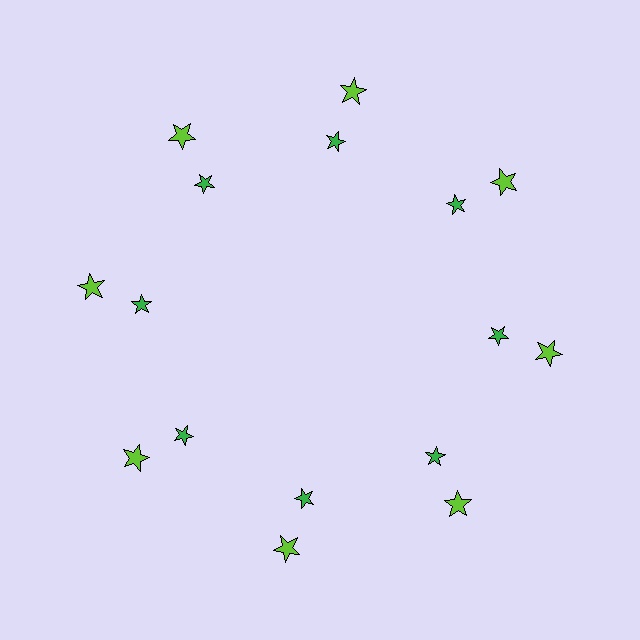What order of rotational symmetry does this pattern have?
This pattern has 8-fold rotational symmetry.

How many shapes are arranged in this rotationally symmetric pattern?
There are 16 shapes, arranged in 8 groups of 2.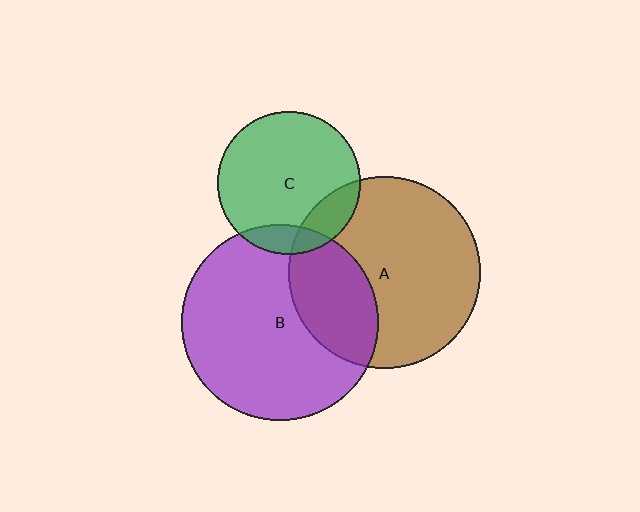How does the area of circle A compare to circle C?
Approximately 1.8 times.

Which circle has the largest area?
Circle B (purple).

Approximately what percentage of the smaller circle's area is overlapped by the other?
Approximately 30%.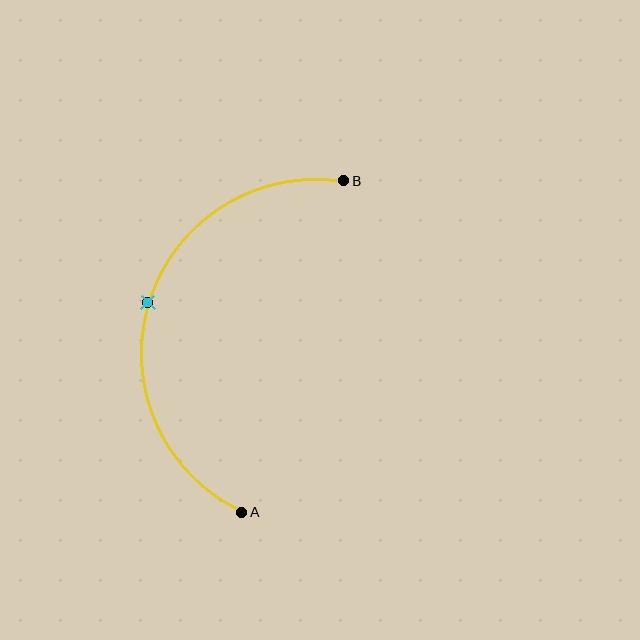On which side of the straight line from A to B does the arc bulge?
The arc bulges to the left of the straight line connecting A and B.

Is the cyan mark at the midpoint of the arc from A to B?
Yes. The cyan mark lies on the arc at equal arc-length from both A and B — it is the arc midpoint.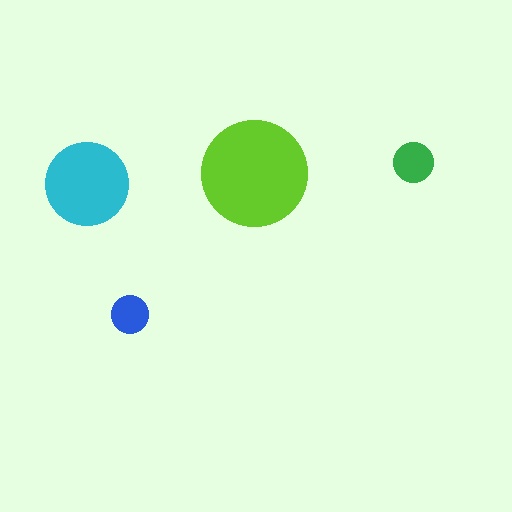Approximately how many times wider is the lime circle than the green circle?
About 2.5 times wider.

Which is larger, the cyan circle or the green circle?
The cyan one.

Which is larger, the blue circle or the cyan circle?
The cyan one.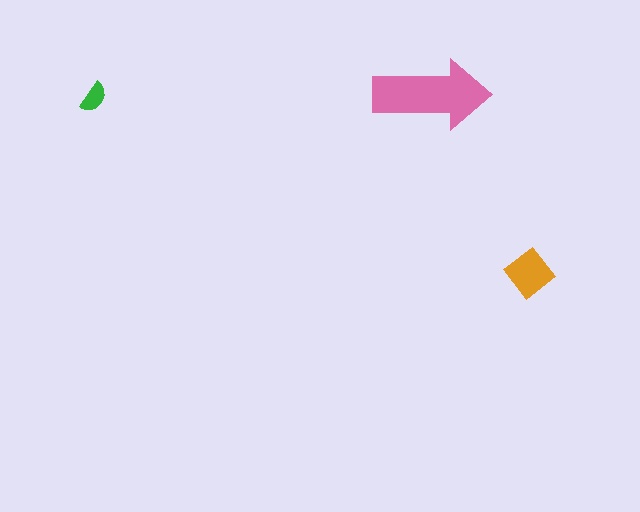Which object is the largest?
The pink arrow.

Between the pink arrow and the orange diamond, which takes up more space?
The pink arrow.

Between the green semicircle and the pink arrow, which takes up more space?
The pink arrow.